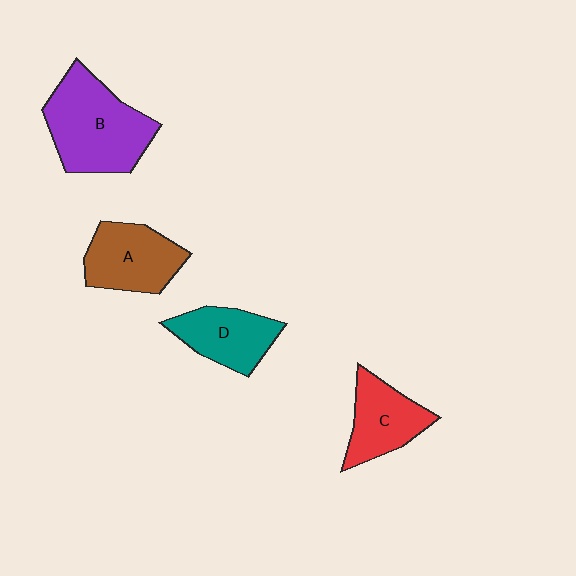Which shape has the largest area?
Shape B (purple).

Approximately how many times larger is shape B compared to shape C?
Approximately 1.6 times.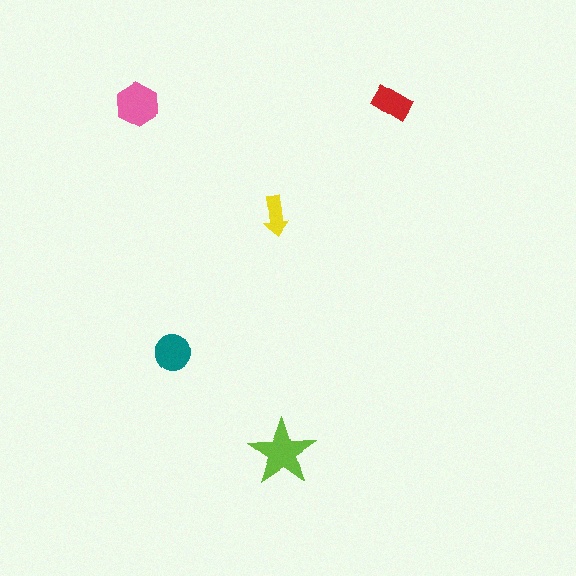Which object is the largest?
The lime star.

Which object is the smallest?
The yellow arrow.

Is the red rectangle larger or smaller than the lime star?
Smaller.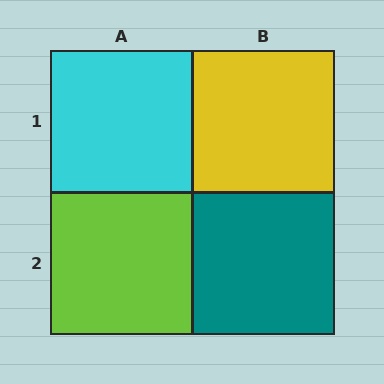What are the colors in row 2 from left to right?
Lime, teal.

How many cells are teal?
1 cell is teal.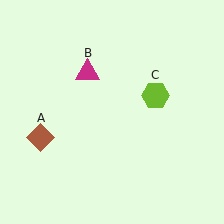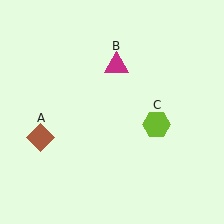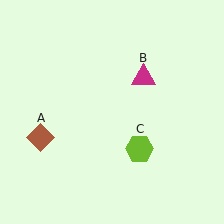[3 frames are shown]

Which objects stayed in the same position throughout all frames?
Brown diamond (object A) remained stationary.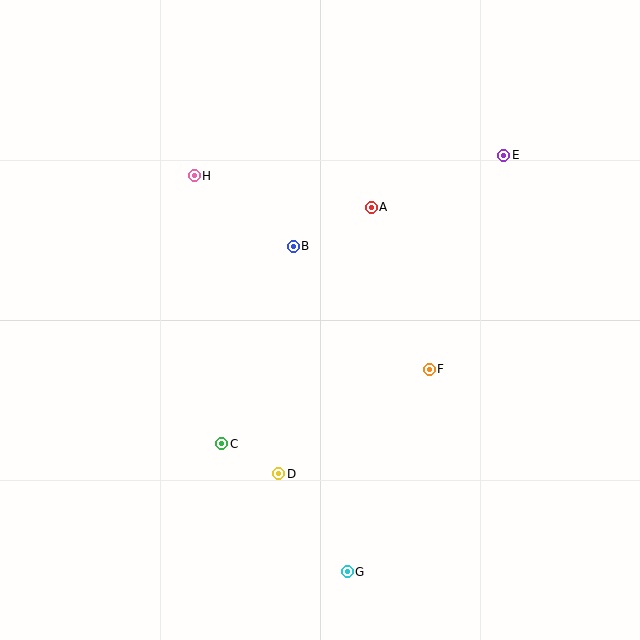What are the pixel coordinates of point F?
Point F is at (429, 369).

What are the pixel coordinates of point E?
Point E is at (504, 156).